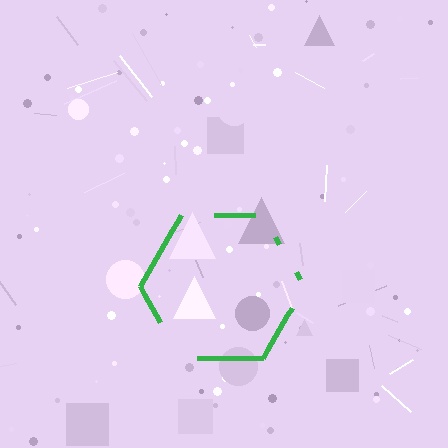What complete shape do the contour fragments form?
The contour fragments form a hexagon.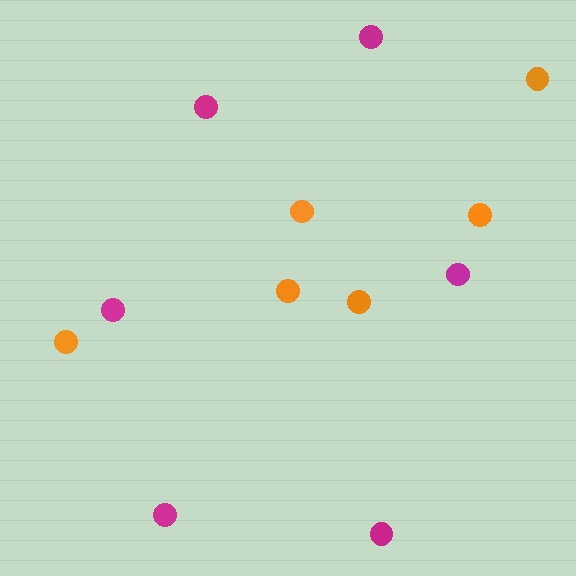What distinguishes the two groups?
There are 2 groups: one group of orange circles (6) and one group of magenta circles (6).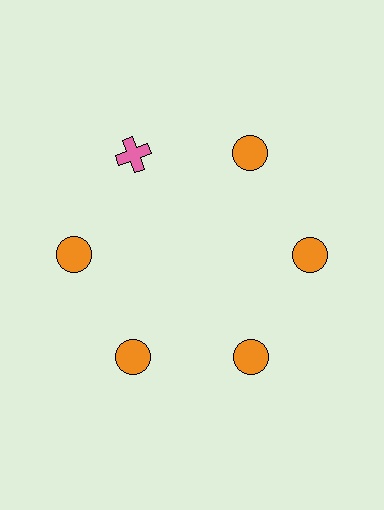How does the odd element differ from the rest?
It differs in both color (pink instead of orange) and shape (cross instead of circle).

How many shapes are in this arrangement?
There are 6 shapes arranged in a ring pattern.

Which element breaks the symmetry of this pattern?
The pink cross at roughly the 11 o'clock position breaks the symmetry. All other shapes are orange circles.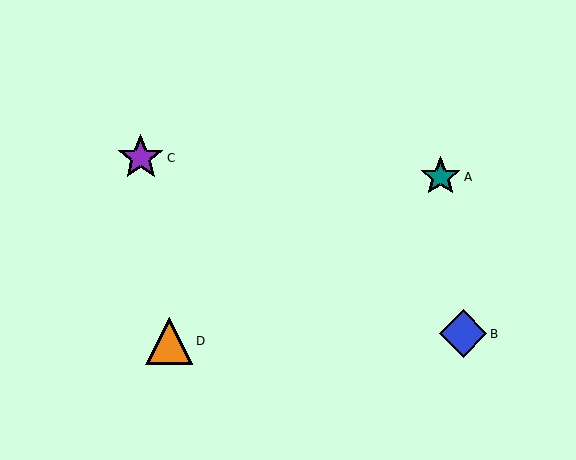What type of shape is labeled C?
Shape C is a purple star.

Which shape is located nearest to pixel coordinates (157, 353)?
The orange triangle (labeled D) at (169, 341) is nearest to that location.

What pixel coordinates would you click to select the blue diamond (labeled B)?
Click at (463, 334) to select the blue diamond B.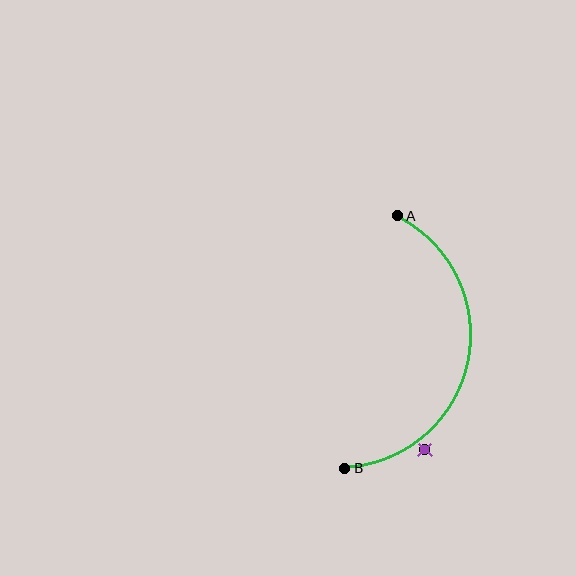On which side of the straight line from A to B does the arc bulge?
The arc bulges to the right of the straight line connecting A and B.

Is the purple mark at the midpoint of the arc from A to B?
No — the purple mark does not lie on the arc at all. It sits slightly outside the curve.